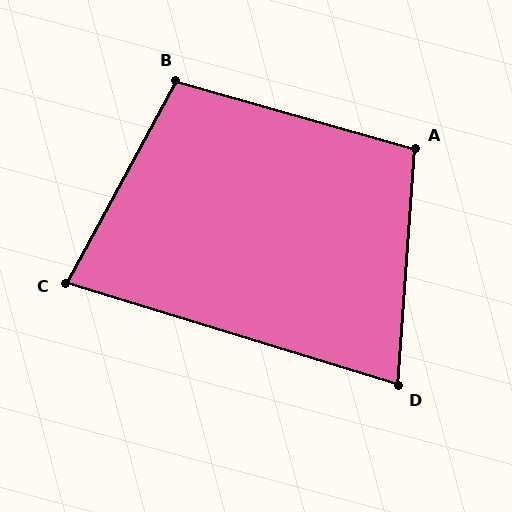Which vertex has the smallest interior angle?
D, at approximately 77 degrees.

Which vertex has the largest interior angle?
B, at approximately 103 degrees.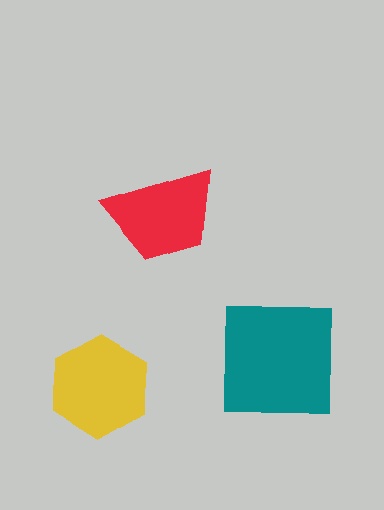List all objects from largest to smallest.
The teal square, the yellow hexagon, the red trapezoid.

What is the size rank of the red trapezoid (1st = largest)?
3rd.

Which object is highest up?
The red trapezoid is topmost.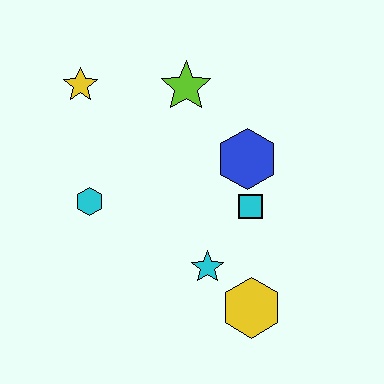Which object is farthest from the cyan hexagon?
The yellow hexagon is farthest from the cyan hexagon.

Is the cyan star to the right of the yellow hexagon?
No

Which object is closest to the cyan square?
The blue hexagon is closest to the cyan square.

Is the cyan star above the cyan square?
No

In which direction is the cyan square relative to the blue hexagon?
The cyan square is below the blue hexagon.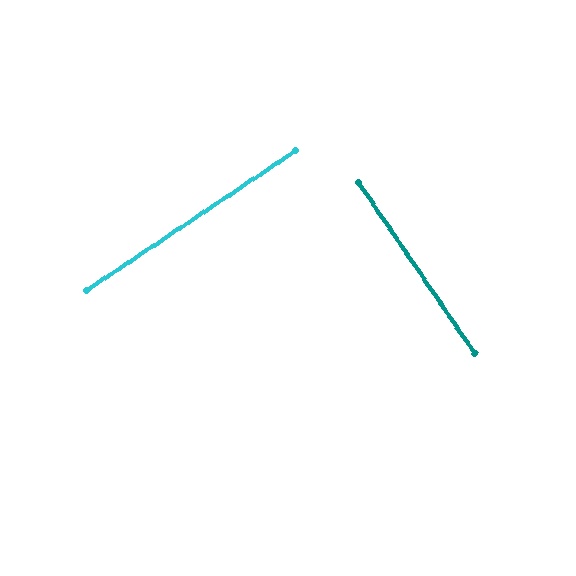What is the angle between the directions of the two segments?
Approximately 90 degrees.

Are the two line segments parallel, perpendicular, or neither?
Perpendicular — they meet at approximately 90°.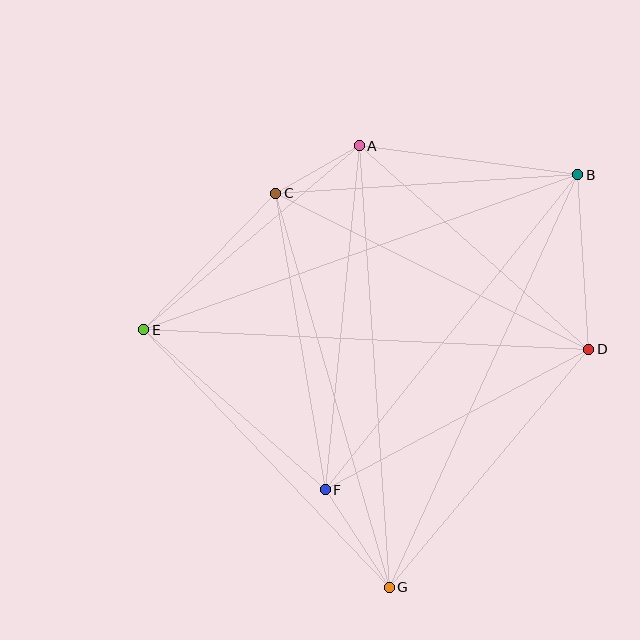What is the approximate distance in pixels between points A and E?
The distance between A and E is approximately 284 pixels.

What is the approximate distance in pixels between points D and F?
The distance between D and F is approximately 299 pixels.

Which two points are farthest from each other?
Points B and E are farthest from each other.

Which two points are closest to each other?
Points A and C are closest to each other.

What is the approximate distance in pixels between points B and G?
The distance between B and G is approximately 453 pixels.